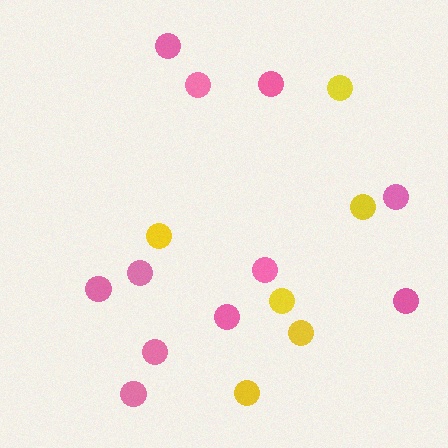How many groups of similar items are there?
There are 2 groups: one group of yellow circles (6) and one group of pink circles (11).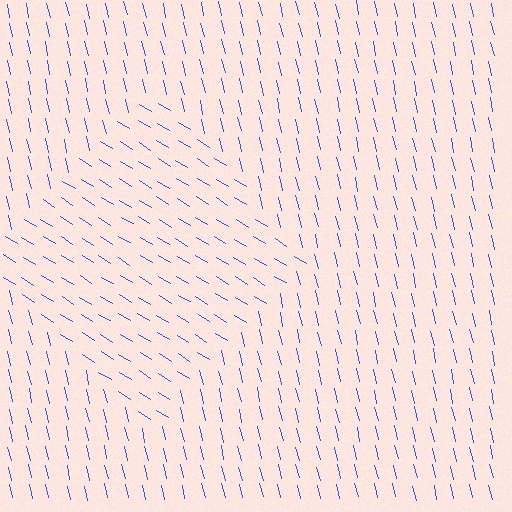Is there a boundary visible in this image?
Yes, there is a texture boundary formed by a change in line orientation.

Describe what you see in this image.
The image is filled with small blue line segments. A diamond region in the image has lines oriented differently from the surrounding lines, creating a visible texture boundary.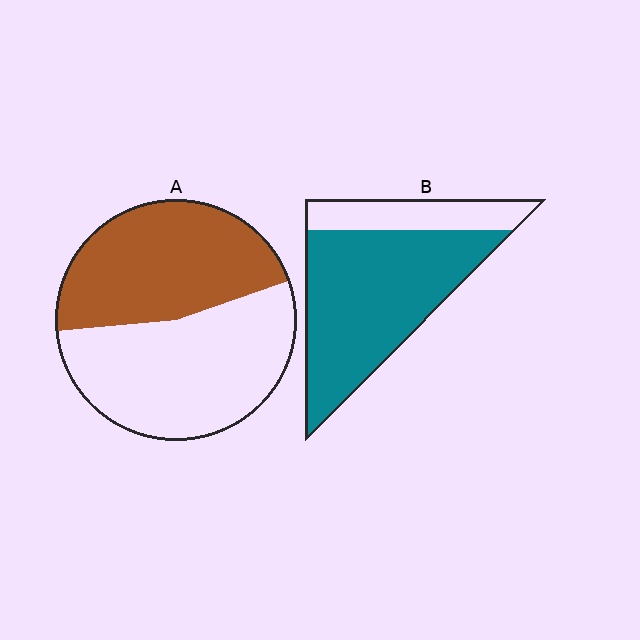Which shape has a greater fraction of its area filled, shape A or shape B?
Shape B.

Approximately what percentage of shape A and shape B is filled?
A is approximately 45% and B is approximately 75%.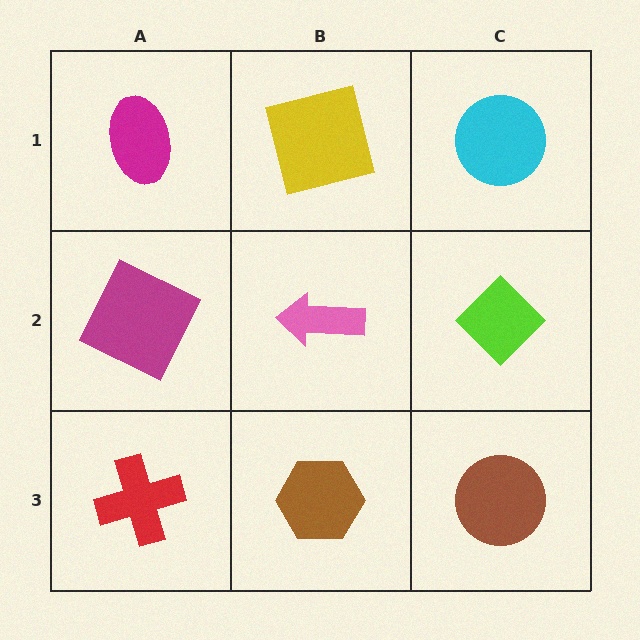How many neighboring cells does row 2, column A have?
3.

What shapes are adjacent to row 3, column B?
A pink arrow (row 2, column B), a red cross (row 3, column A), a brown circle (row 3, column C).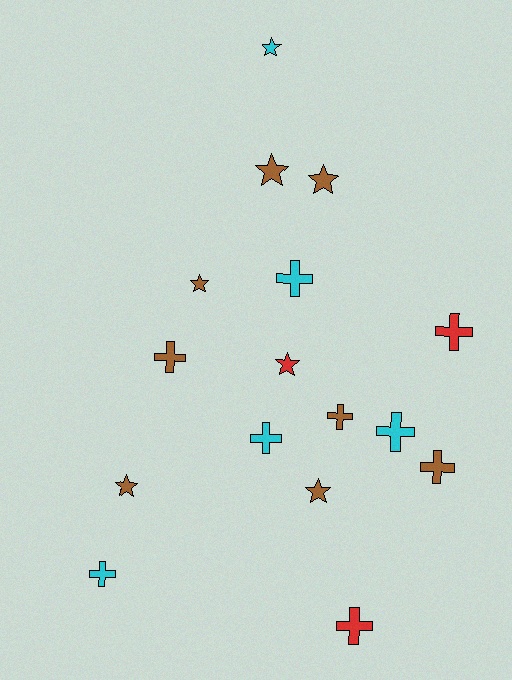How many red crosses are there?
There are 2 red crosses.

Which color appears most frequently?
Brown, with 8 objects.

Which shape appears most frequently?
Cross, with 9 objects.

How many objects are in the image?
There are 16 objects.